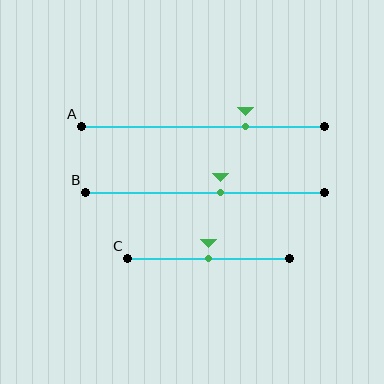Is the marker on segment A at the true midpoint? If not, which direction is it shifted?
No, the marker on segment A is shifted to the right by about 18% of the segment length.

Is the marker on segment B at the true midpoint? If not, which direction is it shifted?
No, the marker on segment B is shifted to the right by about 7% of the segment length.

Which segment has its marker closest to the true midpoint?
Segment C has its marker closest to the true midpoint.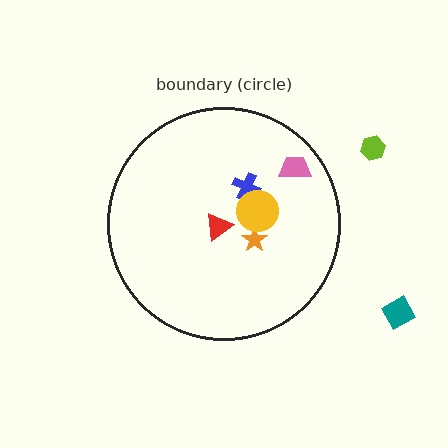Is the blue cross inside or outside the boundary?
Inside.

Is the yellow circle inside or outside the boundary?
Inside.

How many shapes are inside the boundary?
5 inside, 2 outside.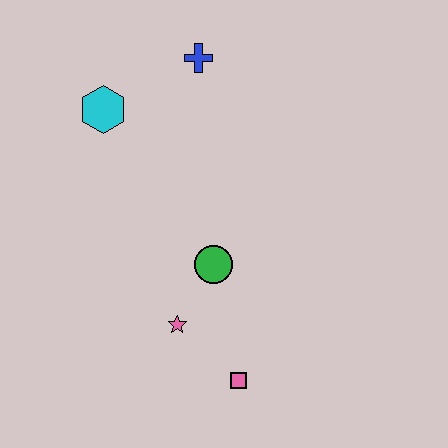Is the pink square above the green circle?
No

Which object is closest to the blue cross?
The cyan hexagon is closest to the blue cross.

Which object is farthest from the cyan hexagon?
The pink square is farthest from the cyan hexagon.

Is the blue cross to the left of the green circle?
Yes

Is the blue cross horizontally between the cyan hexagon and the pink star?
No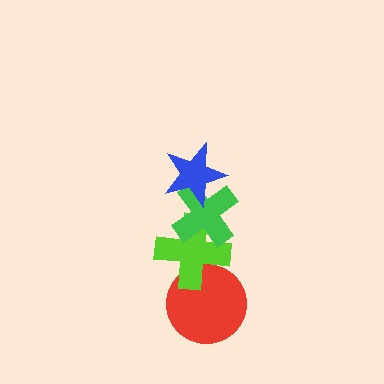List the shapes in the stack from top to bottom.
From top to bottom: the blue star, the green cross, the lime cross, the red circle.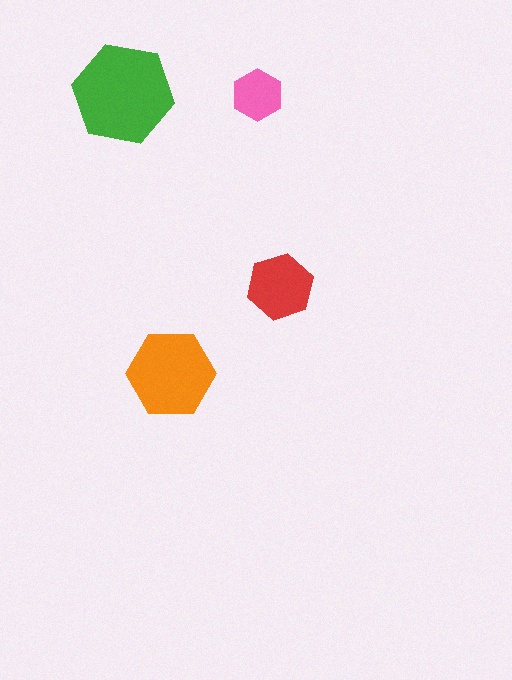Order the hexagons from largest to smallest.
the green one, the orange one, the red one, the pink one.